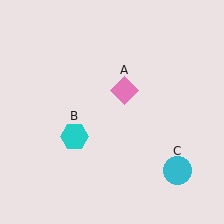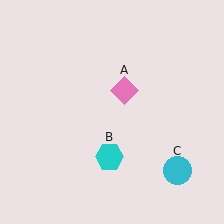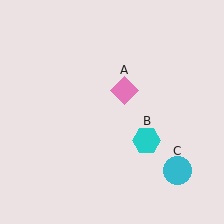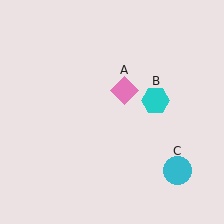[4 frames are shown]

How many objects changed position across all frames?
1 object changed position: cyan hexagon (object B).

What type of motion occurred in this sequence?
The cyan hexagon (object B) rotated counterclockwise around the center of the scene.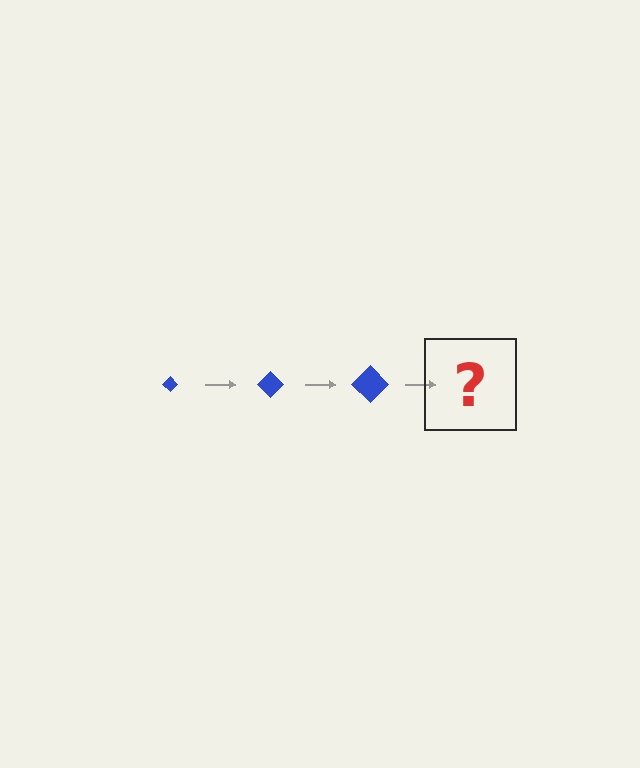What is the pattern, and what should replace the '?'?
The pattern is that the diamond gets progressively larger each step. The '?' should be a blue diamond, larger than the previous one.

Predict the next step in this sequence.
The next step is a blue diamond, larger than the previous one.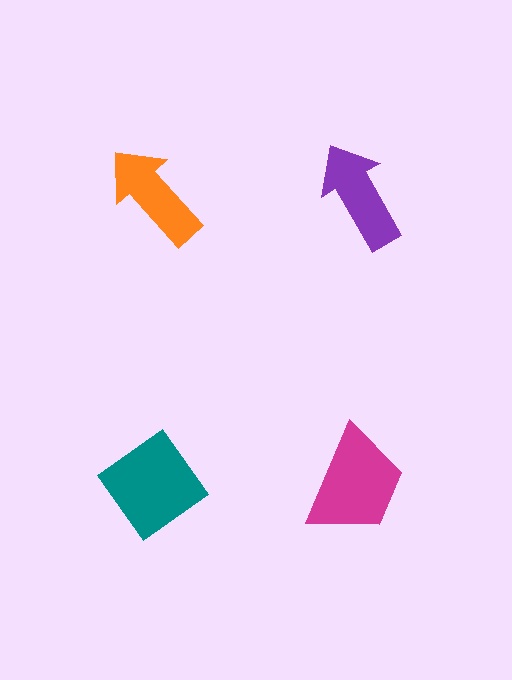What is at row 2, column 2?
A magenta trapezoid.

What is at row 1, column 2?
A purple arrow.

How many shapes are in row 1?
2 shapes.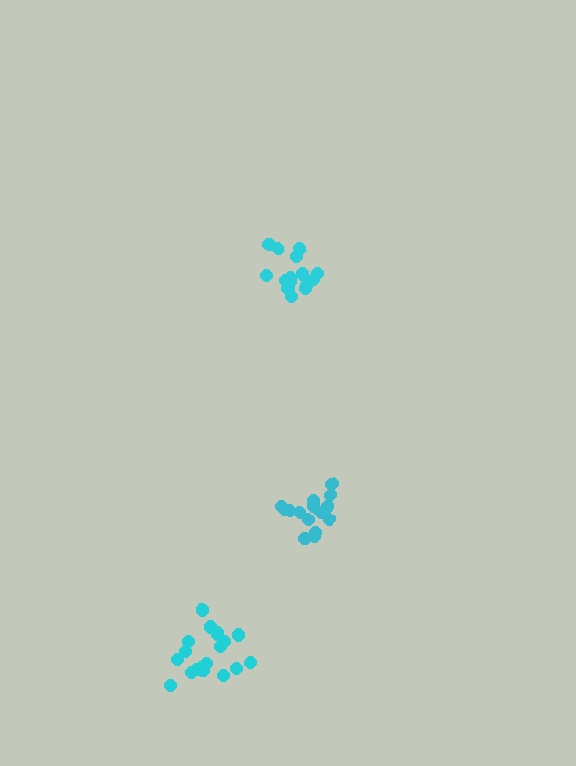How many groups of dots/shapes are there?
There are 3 groups.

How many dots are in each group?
Group 1: 19 dots, Group 2: 15 dots, Group 3: 15 dots (49 total).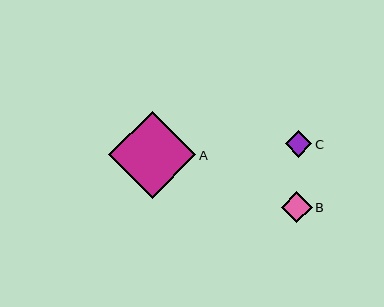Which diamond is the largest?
Diamond A is the largest with a size of approximately 87 pixels.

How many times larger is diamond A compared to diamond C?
Diamond A is approximately 3.3 times the size of diamond C.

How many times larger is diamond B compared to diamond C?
Diamond B is approximately 1.1 times the size of diamond C.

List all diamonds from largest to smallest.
From largest to smallest: A, B, C.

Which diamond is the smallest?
Diamond C is the smallest with a size of approximately 27 pixels.